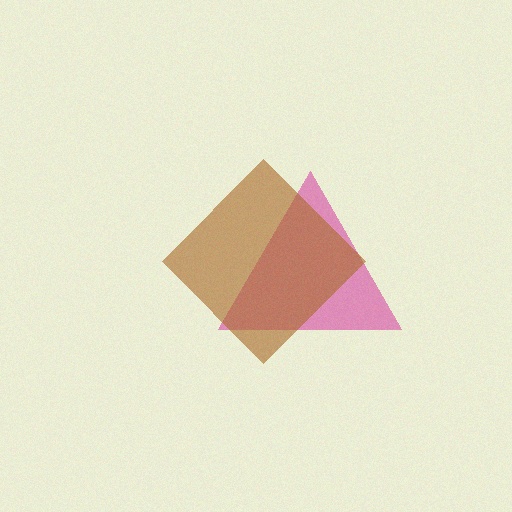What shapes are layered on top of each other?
The layered shapes are: a magenta triangle, a brown diamond.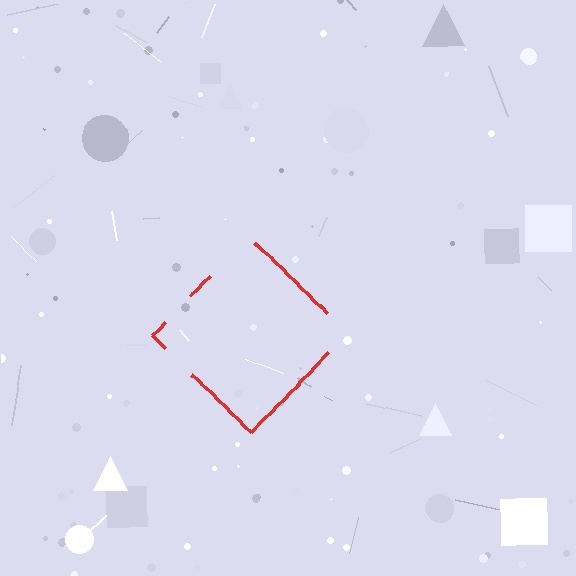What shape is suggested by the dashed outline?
The dashed outline suggests a diamond.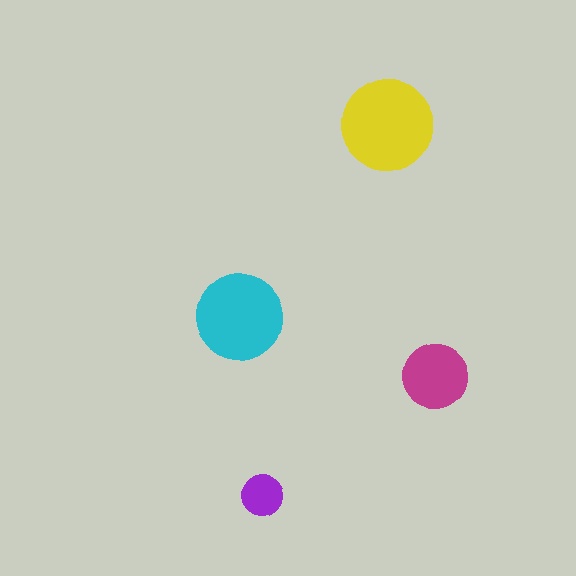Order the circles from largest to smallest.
the yellow one, the cyan one, the magenta one, the purple one.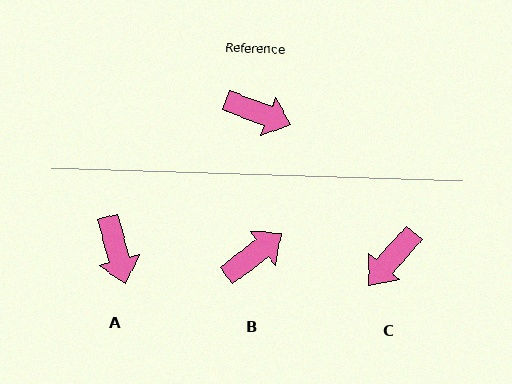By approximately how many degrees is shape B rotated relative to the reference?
Approximately 58 degrees counter-clockwise.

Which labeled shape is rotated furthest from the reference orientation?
C, about 110 degrees away.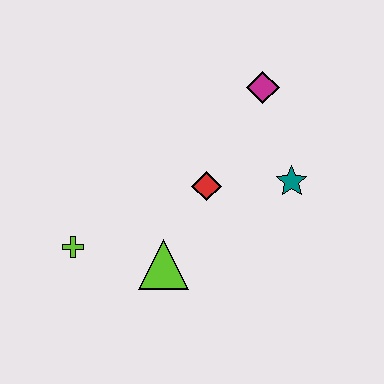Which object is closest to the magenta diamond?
The teal star is closest to the magenta diamond.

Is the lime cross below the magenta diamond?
Yes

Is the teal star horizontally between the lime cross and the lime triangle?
No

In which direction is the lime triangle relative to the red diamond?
The lime triangle is below the red diamond.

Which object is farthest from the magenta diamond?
The lime cross is farthest from the magenta diamond.